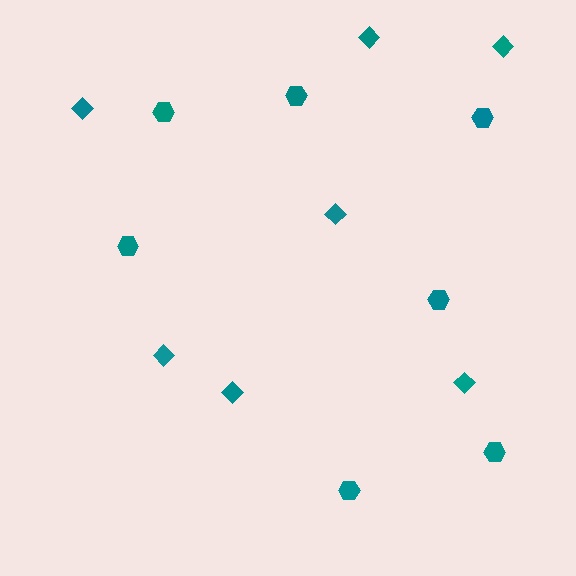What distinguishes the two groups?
There are 2 groups: one group of diamonds (7) and one group of hexagons (7).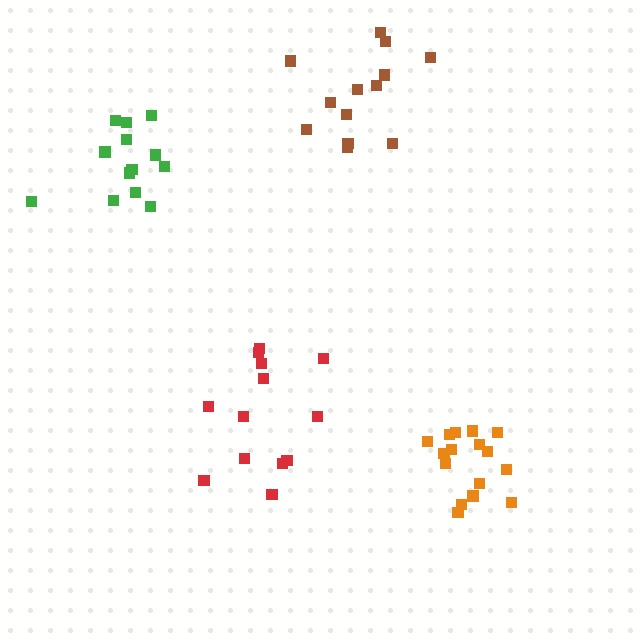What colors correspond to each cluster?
The clusters are colored: orange, red, green, brown.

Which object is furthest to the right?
The orange cluster is rightmost.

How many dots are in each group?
Group 1: 16 dots, Group 2: 13 dots, Group 3: 13 dots, Group 4: 13 dots (55 total).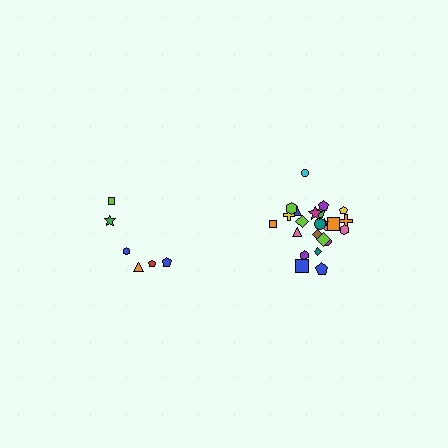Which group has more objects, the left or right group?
The right group.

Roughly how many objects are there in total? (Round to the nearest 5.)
Roughly 30 objects in total.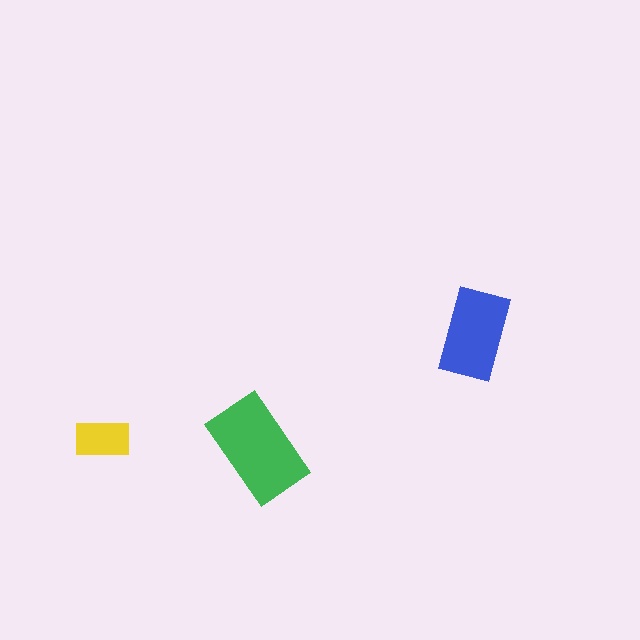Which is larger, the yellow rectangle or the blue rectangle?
The blue one.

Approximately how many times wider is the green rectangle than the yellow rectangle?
About 2 times wider.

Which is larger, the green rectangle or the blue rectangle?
The green one.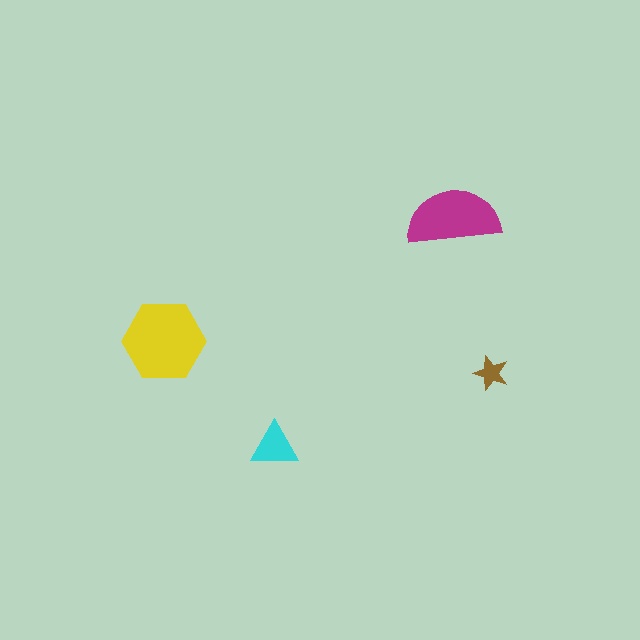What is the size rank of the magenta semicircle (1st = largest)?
2nd.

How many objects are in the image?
There are 4 objects in the image.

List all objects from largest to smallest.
The yellow hexagon, the magenta semicircle, the cyan triangle, the brown star.